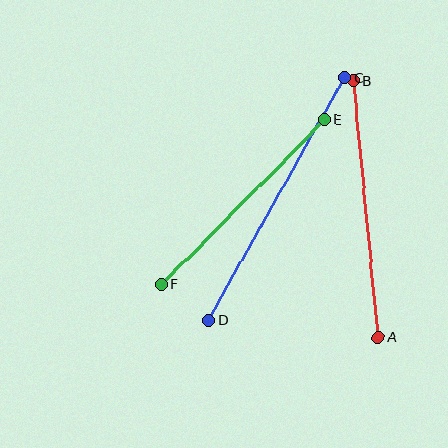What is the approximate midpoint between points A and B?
The midpoint is at approximately (366, 209) pixels.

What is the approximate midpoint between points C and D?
The midpoint is at approximately (277, 199) pixels.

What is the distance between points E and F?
The distance is approximately 232 pixels.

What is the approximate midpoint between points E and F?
The midpoint is at approximately (243, 202) pixels.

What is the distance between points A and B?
The distance is approximately 258 pixels.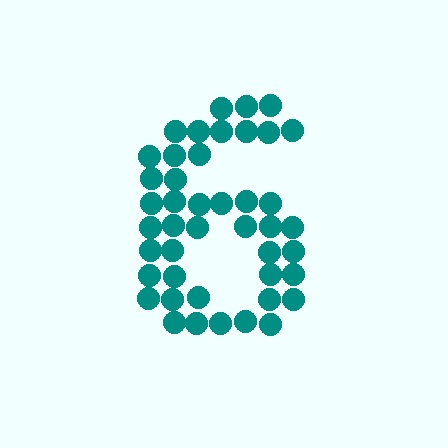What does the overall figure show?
The overall figure shows the digit 6.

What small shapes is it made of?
It is made of small circles.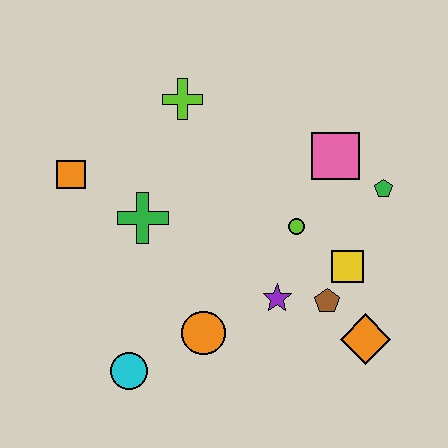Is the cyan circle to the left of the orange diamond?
Yes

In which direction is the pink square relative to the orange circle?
The pink square is above the orange circle.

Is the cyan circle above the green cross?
No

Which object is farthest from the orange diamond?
The orange square is farthest from the orange diamond.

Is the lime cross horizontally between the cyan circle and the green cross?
No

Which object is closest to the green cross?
The orange square is closest to the green cross.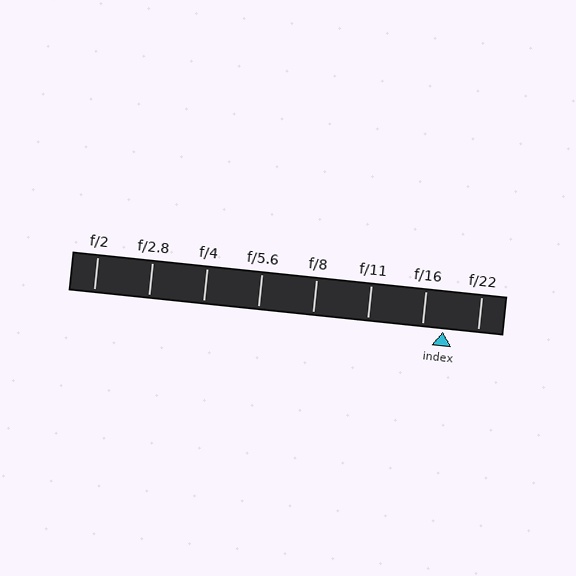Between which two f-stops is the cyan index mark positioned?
The index mark is between f/16 and f/22.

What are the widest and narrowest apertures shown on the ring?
The widest aperture shown is f/2 and the narrowest is f/22.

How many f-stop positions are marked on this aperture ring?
There are 8 f-stop positions marked.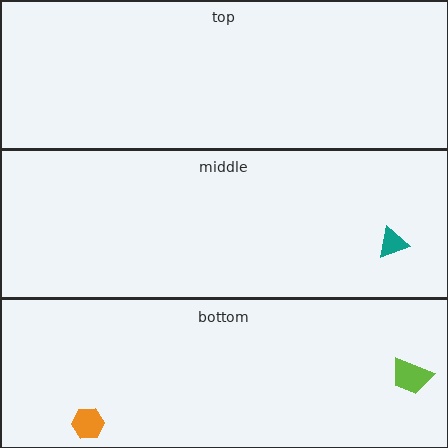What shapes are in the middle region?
The teal triangle.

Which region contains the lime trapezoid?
The bottom region.